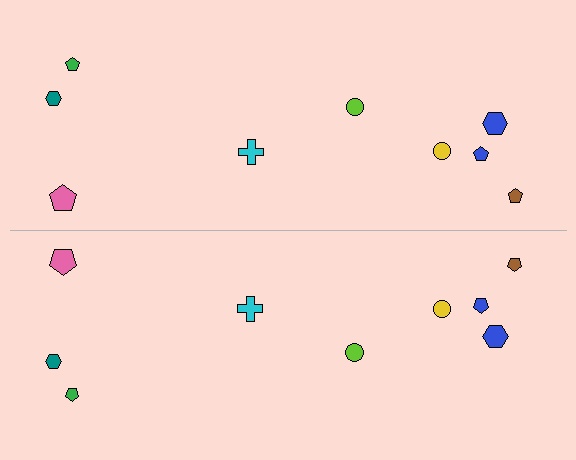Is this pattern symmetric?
Yes, this pattern has bilateral (reflection) symmetry.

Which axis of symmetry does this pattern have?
The pattern has a horizontal axis of symmetry running through the center of the image.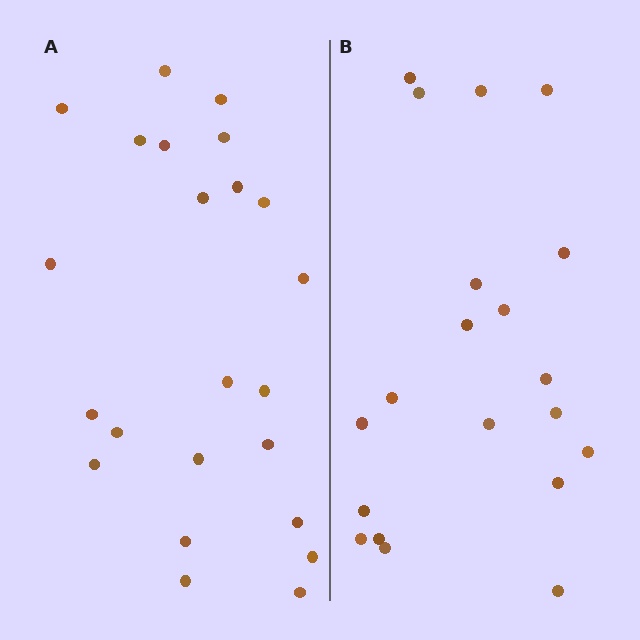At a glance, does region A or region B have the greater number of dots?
Region A (the left region) has more dots.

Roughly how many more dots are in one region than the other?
Region A has just a few more — roughly 2 or 3 more dots than region B.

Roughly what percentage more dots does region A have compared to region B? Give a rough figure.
About 15% more.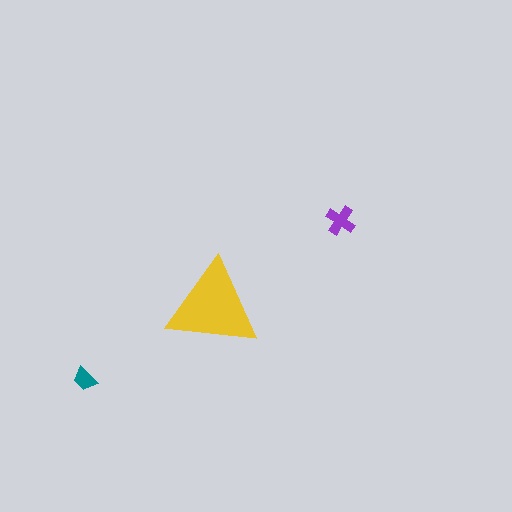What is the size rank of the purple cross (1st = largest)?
2nd.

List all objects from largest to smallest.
The yellow triangle, the purple cross, the teal trapezoid.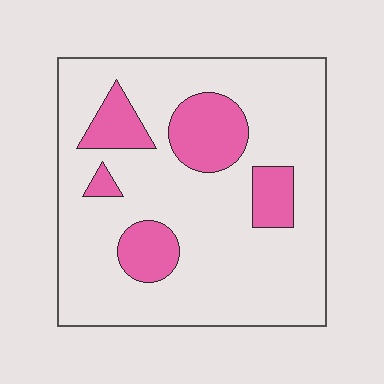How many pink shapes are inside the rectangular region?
5.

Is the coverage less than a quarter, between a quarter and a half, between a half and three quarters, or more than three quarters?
Less than a quarter.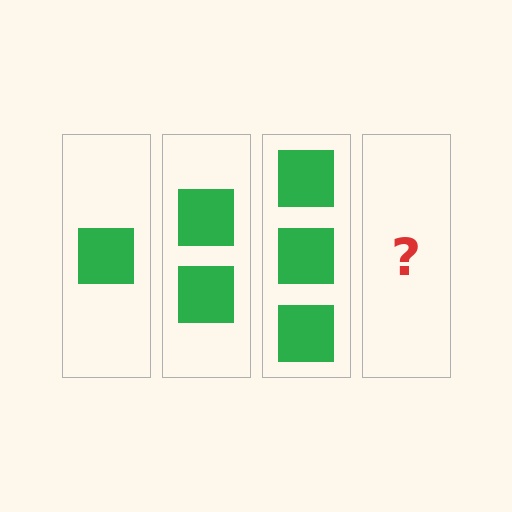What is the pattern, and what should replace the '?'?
The pattern is that each step adds one more square. The '?' should be 4 squares.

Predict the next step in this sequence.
The next step is 4 squares.